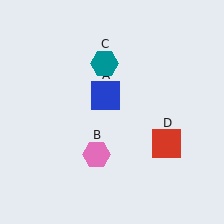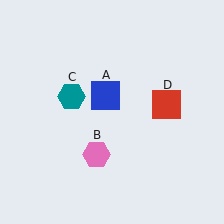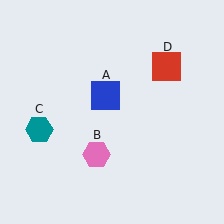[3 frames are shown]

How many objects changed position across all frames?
2 objects changed position: teal hexagon (object C), red square (object D).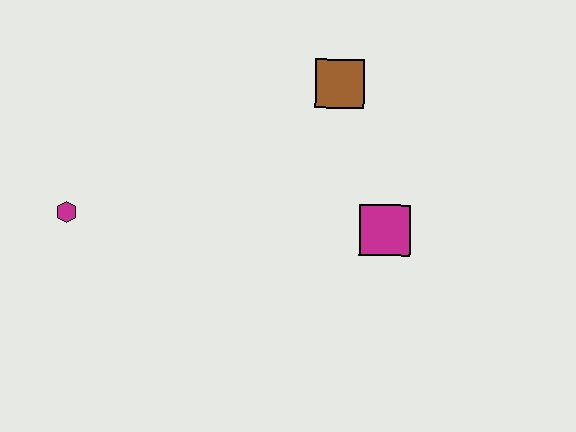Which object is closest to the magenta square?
The brown square is closest to the magenta square.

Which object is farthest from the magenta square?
The magenta hexagon is farthest from the magenta square.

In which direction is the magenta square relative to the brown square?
The magenta square is below the brown square.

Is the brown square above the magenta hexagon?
Yes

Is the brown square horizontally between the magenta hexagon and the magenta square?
Yes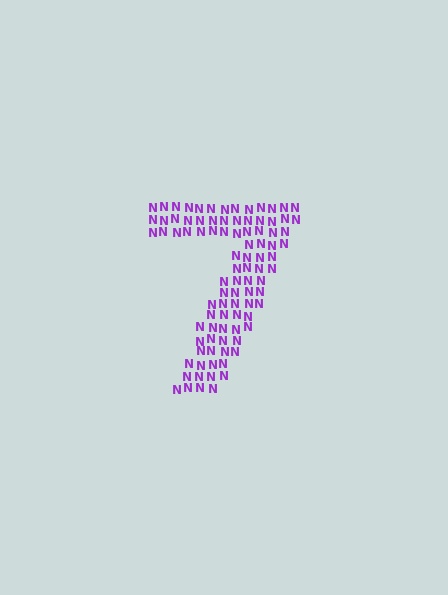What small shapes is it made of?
It is made of small letter N's.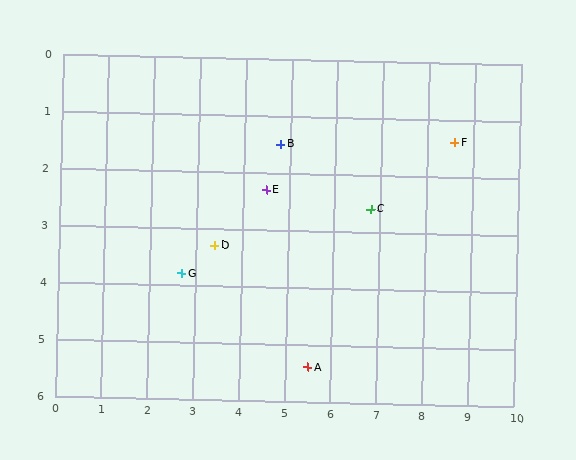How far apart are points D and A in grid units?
Points D and A are about 3.0 grid units apart.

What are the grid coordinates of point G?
Point G is at approximately (2.7, 3.8).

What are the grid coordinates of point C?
Point C is at approximately (6.8, 2.6).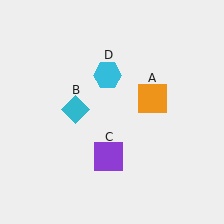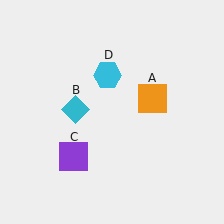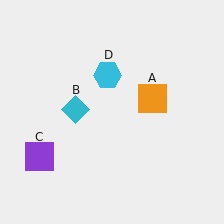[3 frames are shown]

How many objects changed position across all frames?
1 object changed position: purple square (object C).